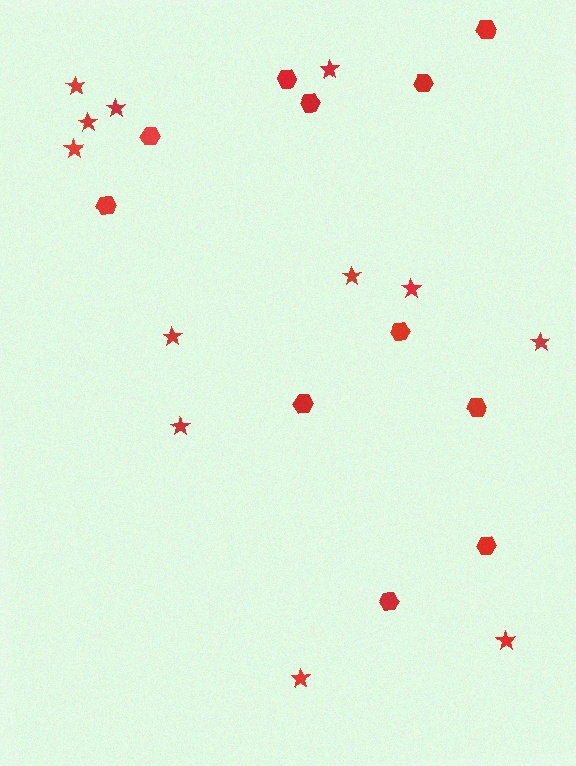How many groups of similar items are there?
There are 2 groups: one group of stars (12) and one group of hexagons (11).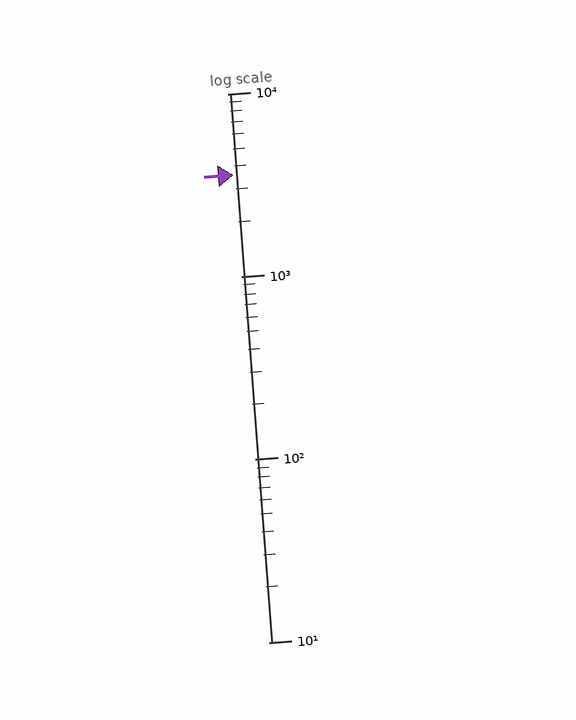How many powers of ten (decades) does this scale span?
The scale spans 3 decades, from 10 to 10000.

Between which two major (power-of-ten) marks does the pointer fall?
The pointer is between 1000 and 10000.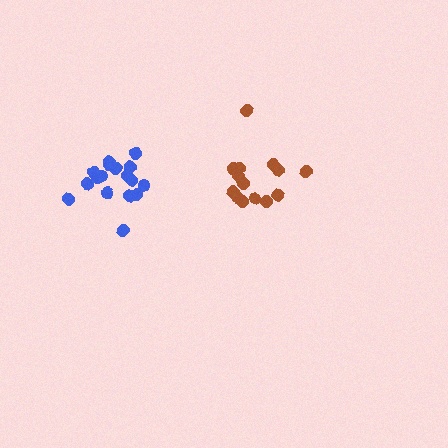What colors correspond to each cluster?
The clusters are colored: brown, blue.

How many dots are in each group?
Group 1: 14 dots, Group 2: 17 dots (31 total).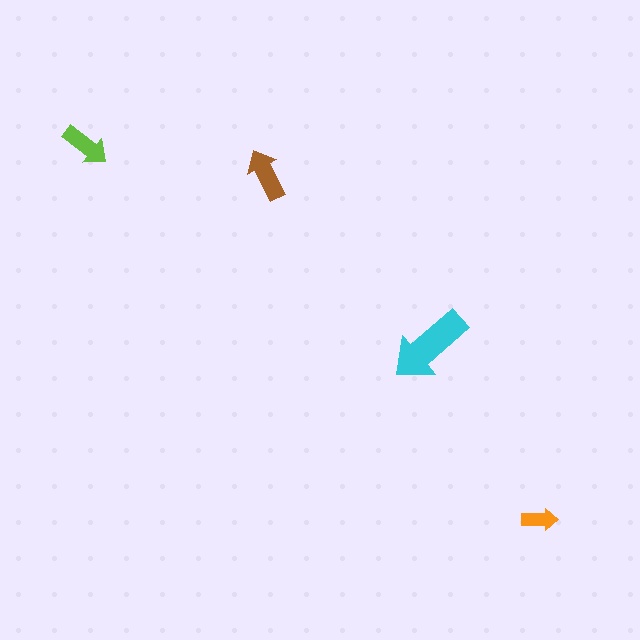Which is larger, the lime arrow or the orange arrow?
The lime one.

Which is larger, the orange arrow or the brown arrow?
The brown one.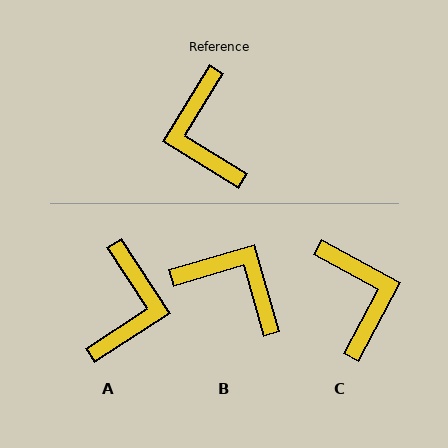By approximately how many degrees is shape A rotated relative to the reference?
Approximately 155 degrees counter-clockwise.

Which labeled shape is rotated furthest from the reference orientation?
C, about 177 degrees away.